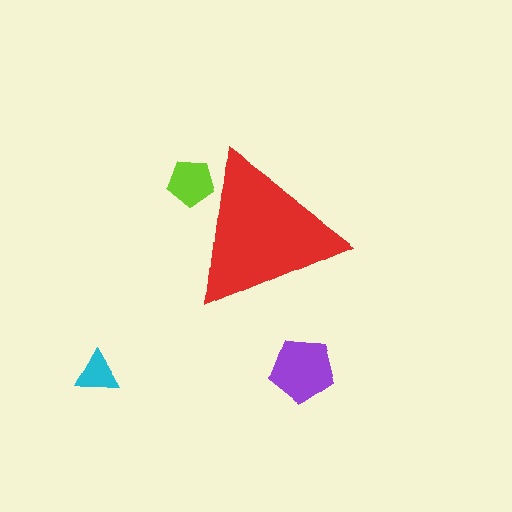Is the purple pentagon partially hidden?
No, the purple pentagon is fully visible.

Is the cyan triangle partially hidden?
No, the cyan triangle is fully visible.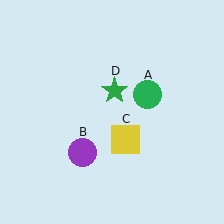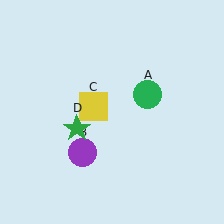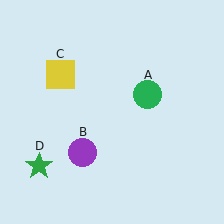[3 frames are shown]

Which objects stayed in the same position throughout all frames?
Green circle (object A) and purple circle (object B) remained stationary.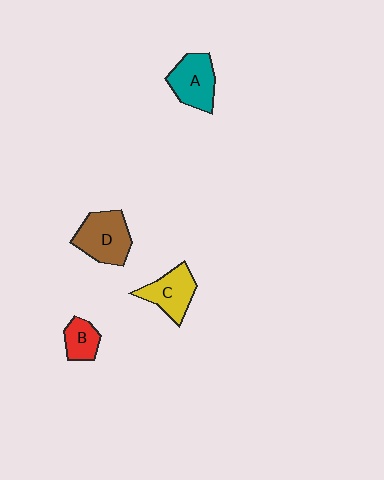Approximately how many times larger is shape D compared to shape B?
Approximately 1.9 times.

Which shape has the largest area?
Shape D (brown).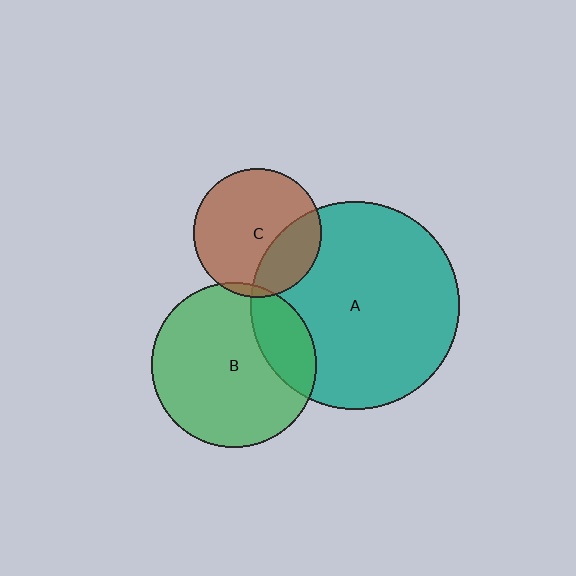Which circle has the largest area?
Circle A (teal).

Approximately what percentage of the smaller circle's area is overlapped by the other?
Approximately 5%.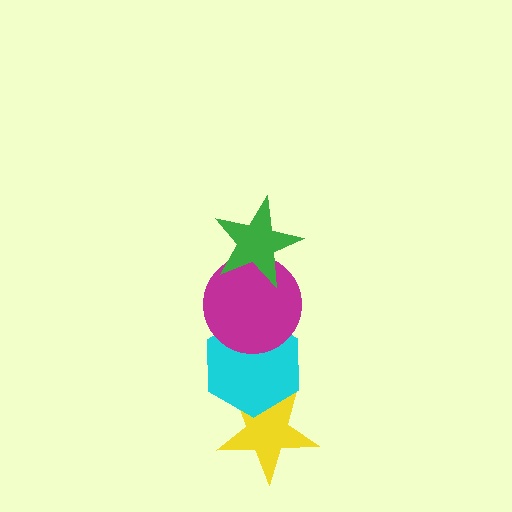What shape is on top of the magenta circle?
The green star is on top of the magenta circle.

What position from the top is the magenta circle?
The magenta circle is 2nd from the top.